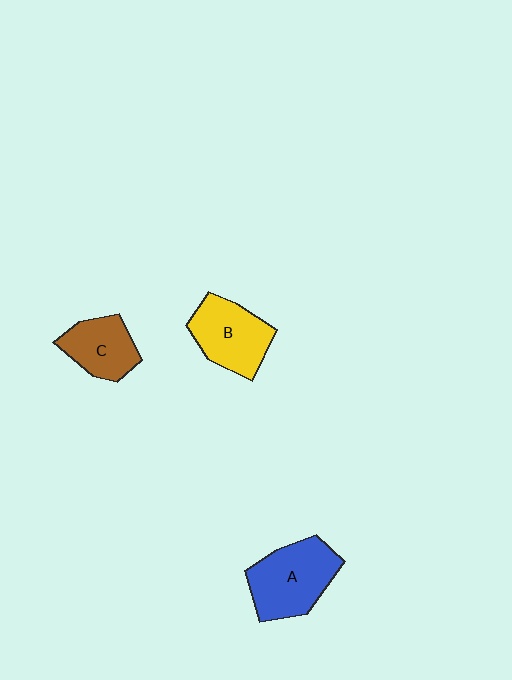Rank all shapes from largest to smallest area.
From largest to smallest: A (blue), B (yellow), C (brown).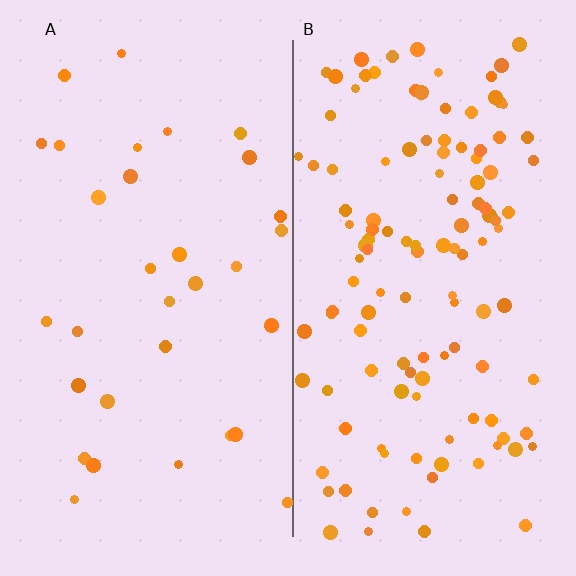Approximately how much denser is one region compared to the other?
Approximately 3.9× — region B over region A.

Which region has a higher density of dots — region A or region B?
B (the right).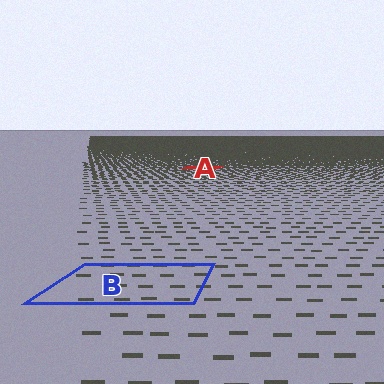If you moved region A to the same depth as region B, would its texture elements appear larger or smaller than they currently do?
They would appear larger. At a closer depth, the same texture elements are projected at a bigger on-screen size.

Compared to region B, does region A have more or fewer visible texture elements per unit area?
Region A has more texture elements per unit area — they are packed more densely because it is farther away.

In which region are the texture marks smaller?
The texture marks are smaller in region A, because it is farther away.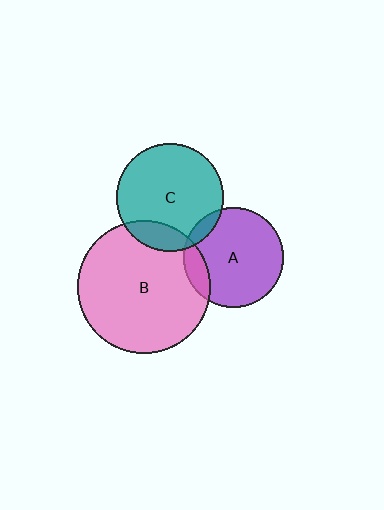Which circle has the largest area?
Circle B (pink).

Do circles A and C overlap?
Yes.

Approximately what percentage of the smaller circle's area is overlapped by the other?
Approximately 10%.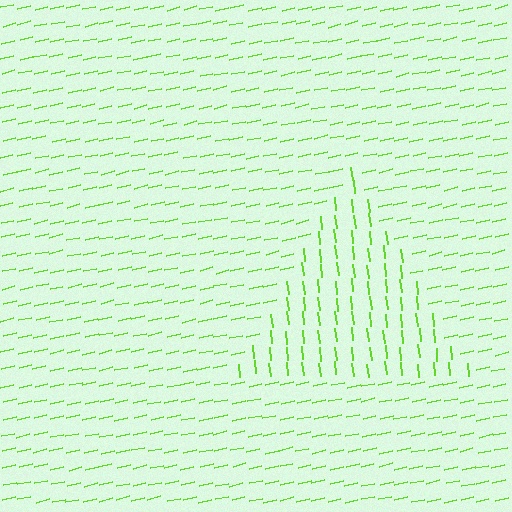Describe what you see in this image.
The image is filled with small lime line segments. A triangle region in the image has lines oriented differently from the surrounding lines, creating a visible texture boundary.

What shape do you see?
I see a triangle.